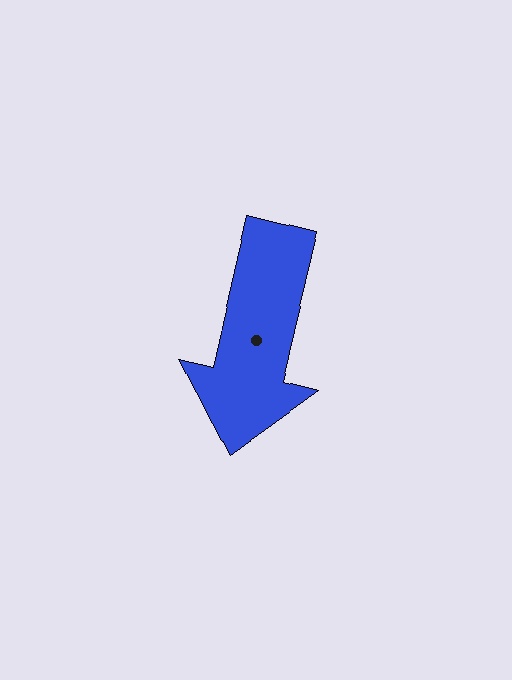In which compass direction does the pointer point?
South.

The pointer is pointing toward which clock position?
Roughly 6 o'clock.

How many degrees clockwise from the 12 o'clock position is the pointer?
Approximately 193 degrees.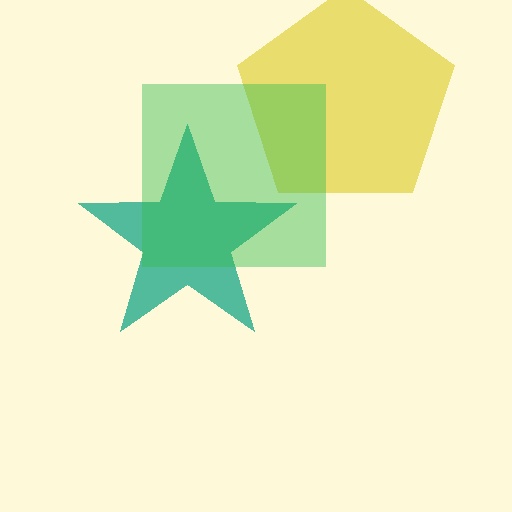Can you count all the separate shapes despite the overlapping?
Yes, there are 3 separate shapes.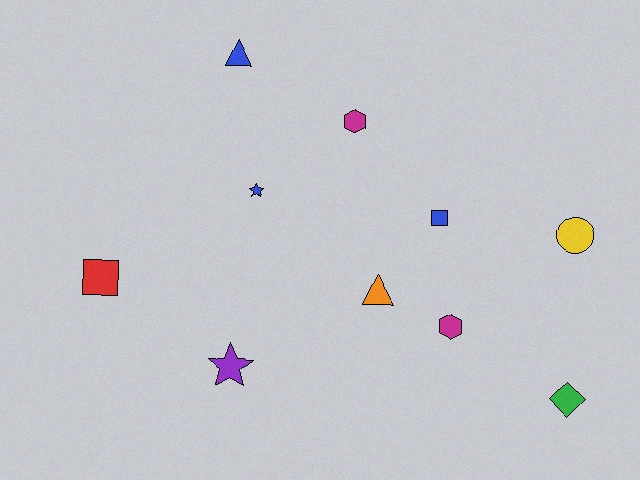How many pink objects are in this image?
There are no pink objects.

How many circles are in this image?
There is 1 circle.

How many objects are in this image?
There are 10 objects.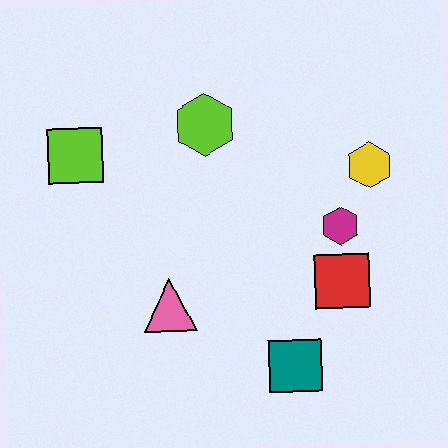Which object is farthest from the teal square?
The lime square is farthest from the teal square.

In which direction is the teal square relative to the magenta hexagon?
The teal square is below the magenta hexagon.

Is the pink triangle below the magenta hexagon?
Yes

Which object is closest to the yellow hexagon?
The magenta hexagon is closest to the yellow hexagon.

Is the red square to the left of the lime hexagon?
No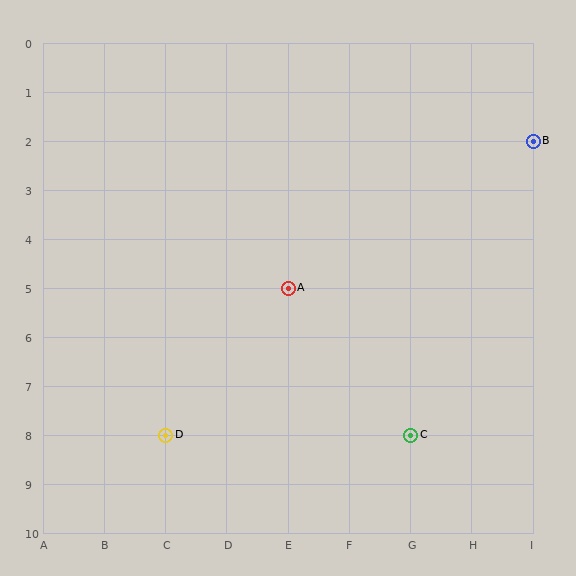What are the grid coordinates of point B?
Point B is at grid coordinates (I, 2).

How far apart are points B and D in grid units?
Points B and D are 6 columns and 6 rows apart (about 8.5 grid units diagonally).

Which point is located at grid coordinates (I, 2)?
Point B is at (I, 2).